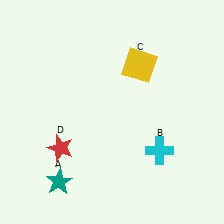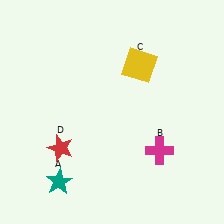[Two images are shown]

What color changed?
The cross (B) changed from cyan in Image 1 to magenta in Image 2.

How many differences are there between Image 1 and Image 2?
There is 1 difference between the two images.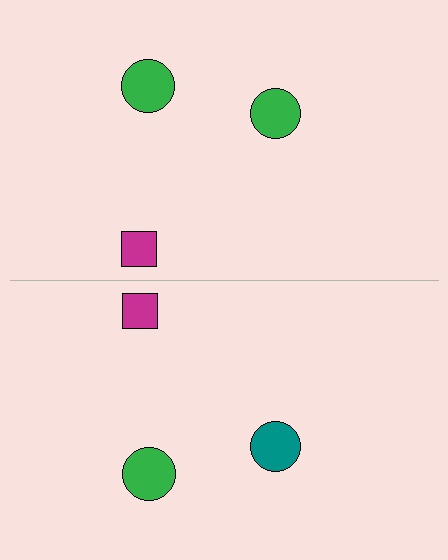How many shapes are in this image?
There are 6 shapes in this image.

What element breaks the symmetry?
The teal circle on the bottom side breaks the symmetry — its mirror counterpart is green.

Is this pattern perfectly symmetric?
No, the pattern is not perfectly symmetric. The teal circle on the bottom side breaks the symmetry — its mirror counterpart is green.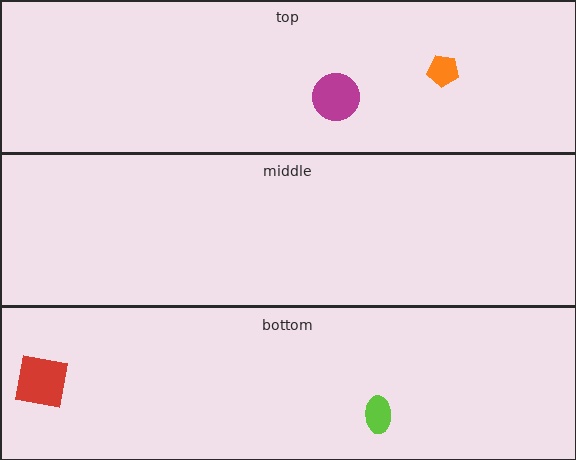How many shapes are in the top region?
2.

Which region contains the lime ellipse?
The bottom region.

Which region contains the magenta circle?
The top region.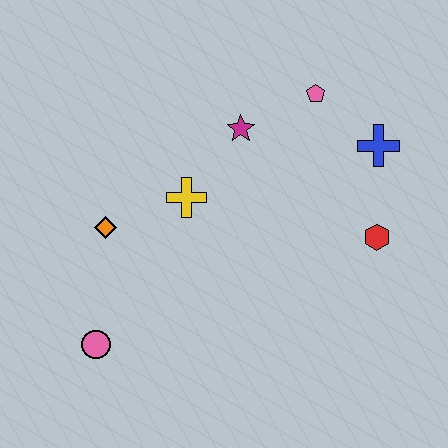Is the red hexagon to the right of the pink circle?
Yes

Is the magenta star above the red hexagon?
Yes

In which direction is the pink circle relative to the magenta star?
The pink circle is below the magenta star.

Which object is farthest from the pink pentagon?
The pink circle is farthest from the pink pentagon.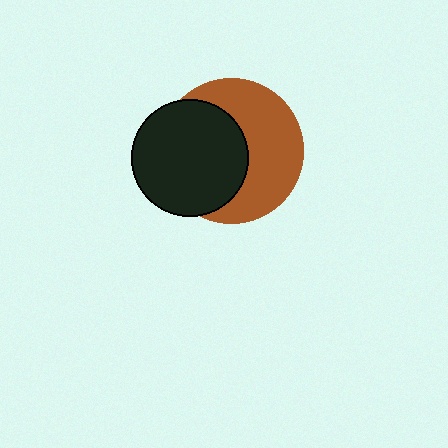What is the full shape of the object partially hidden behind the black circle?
The partially hidden object is a brown circle.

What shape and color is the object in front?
The object in front is a black circle.